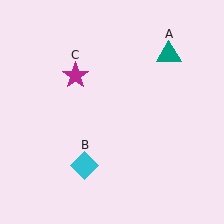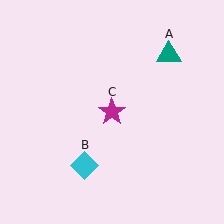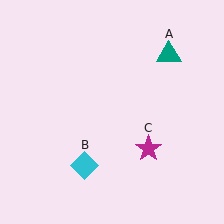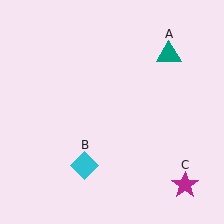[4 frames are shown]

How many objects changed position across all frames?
1 object changed position: magenta star (object C).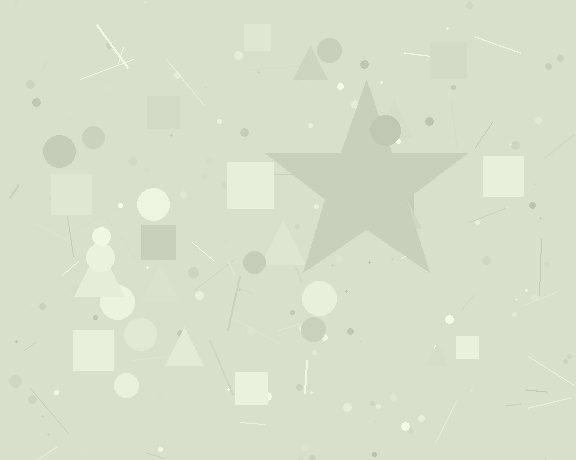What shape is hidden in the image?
A star is hidden in the image.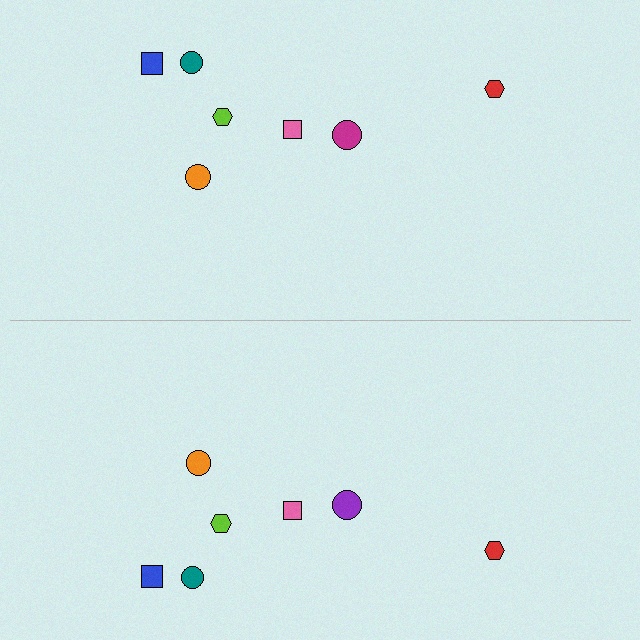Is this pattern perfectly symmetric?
No, the pattern is not perfectly symmetric. The purple circle on the bottom side breaks the symmetry — its mirror counterpart is magenta.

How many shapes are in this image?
There are 14 shapes in this image.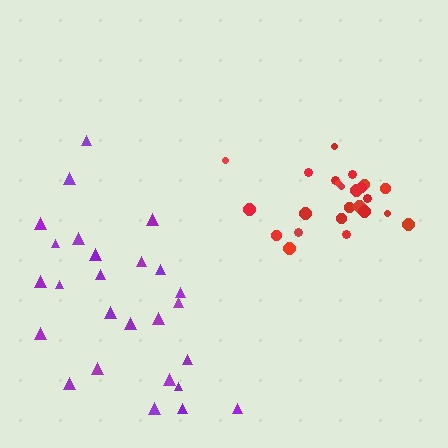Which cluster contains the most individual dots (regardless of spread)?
Purple (26).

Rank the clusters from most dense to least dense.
red, purple.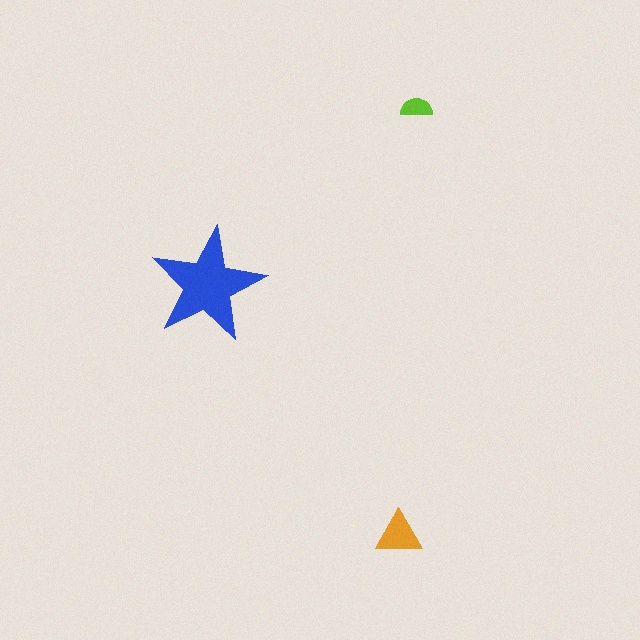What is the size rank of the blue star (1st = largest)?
1st.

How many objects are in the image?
There are 3 objects in the image.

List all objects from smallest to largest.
The lime semicircle, the orange triangle, the blue star.